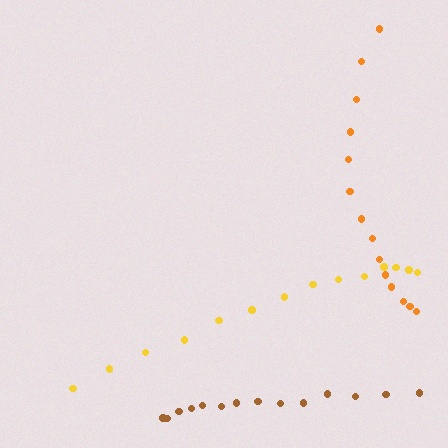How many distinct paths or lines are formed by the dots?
There are 3 distinct paths.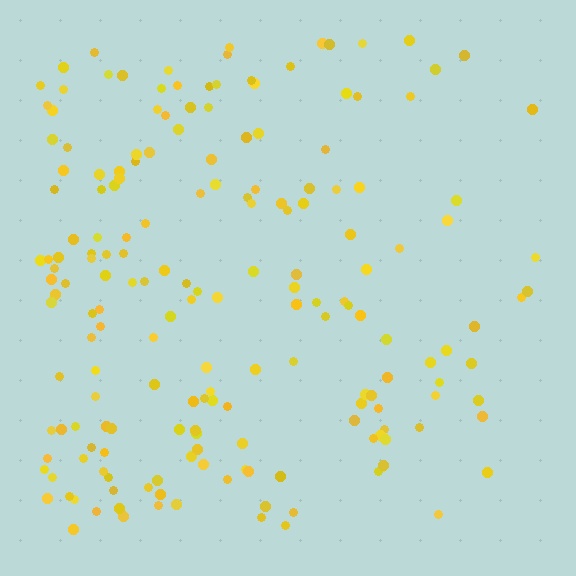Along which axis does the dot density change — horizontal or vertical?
Horizontal.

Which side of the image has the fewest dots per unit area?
The right.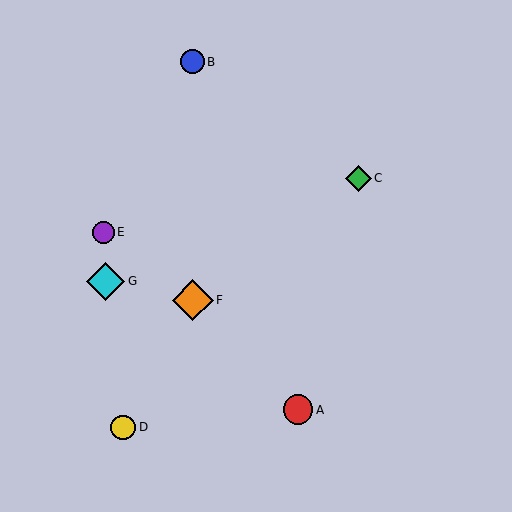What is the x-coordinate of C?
Object C is at x≈358.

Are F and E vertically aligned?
No, F is at x≈193 and E is at x≈103.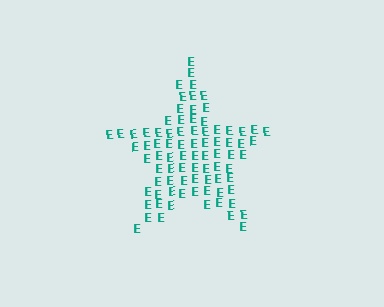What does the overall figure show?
The overall figure shows a star.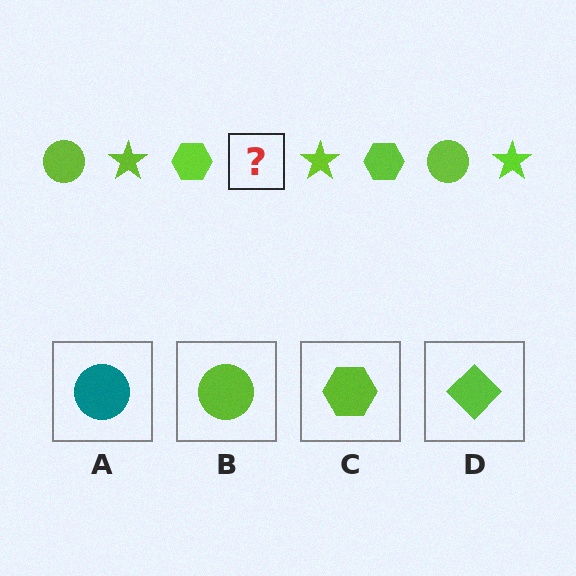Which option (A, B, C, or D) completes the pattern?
B.